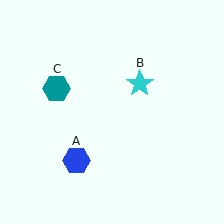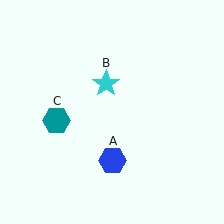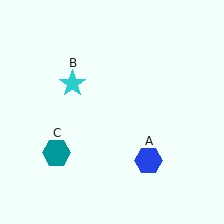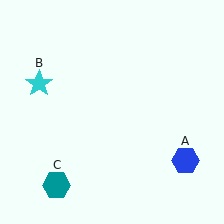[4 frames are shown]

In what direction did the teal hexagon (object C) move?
The teal hexagon (object C) moved down.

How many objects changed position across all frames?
3 objects changed position: blue hexagon (object A), cyan star (object B), teal hexagon (object C).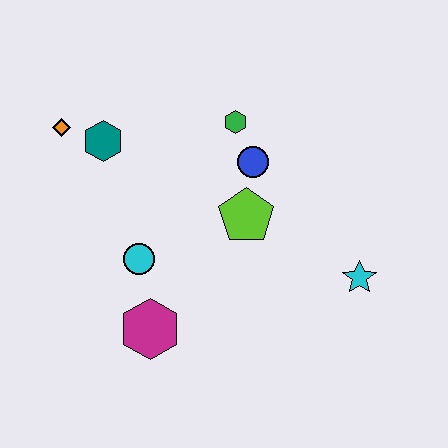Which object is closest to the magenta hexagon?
The cyan circle is closest to the magenta hexagon.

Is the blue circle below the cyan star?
No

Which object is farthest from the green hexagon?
The magenta hexagon is farthest from the green hexagon.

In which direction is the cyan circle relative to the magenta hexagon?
The cyan circle is above the magenta hexagon.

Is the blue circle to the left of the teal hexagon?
No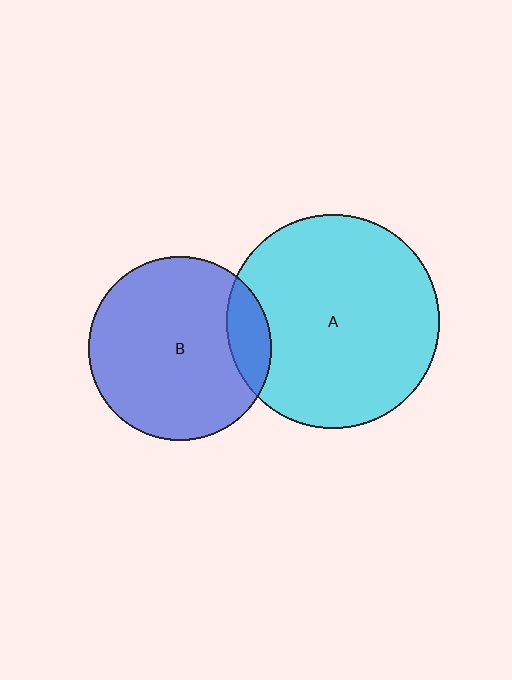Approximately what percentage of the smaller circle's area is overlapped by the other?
Approximately 15%.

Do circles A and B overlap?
Yes.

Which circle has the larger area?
Circle A (cyan).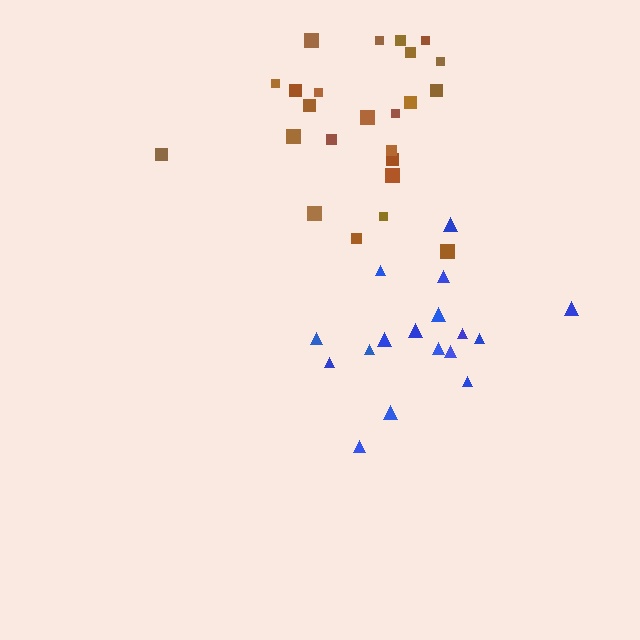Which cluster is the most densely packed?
Blue.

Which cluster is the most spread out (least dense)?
Brown.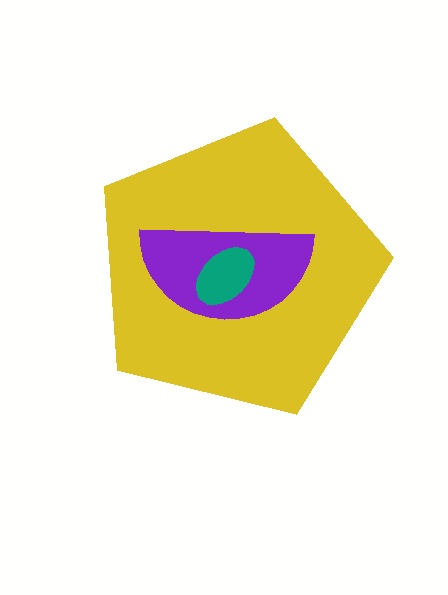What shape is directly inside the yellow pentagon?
The purple semicircle.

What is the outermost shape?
The yellow pentagon.